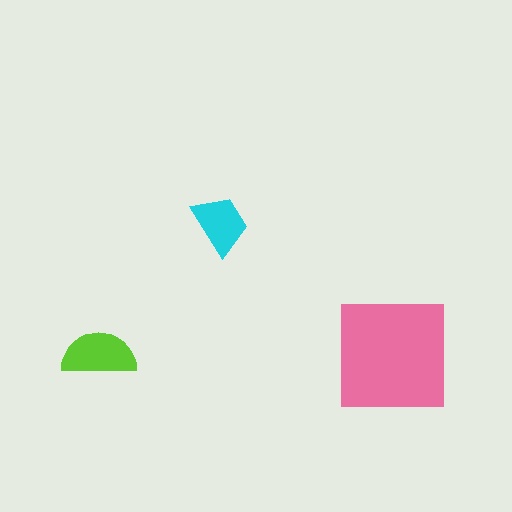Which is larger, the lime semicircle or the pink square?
The pink square.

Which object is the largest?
The pink square.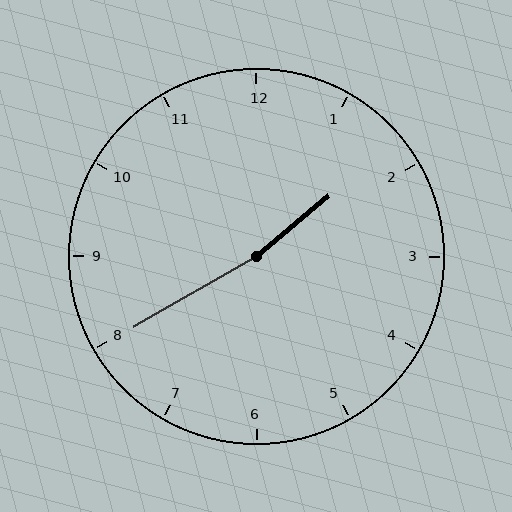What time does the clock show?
1:40.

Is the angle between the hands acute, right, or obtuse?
It is obtuse.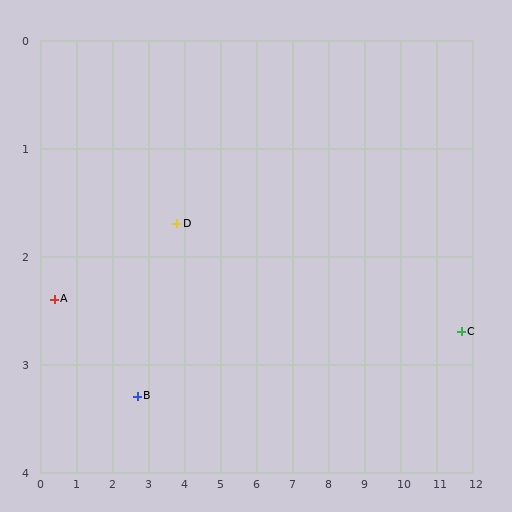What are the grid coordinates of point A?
Point A is at approximately (0.4, 2.4).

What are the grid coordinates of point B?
Point B is at approximately (2.7, 3.3).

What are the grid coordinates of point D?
Point D is at approximately (3.8, 1.7).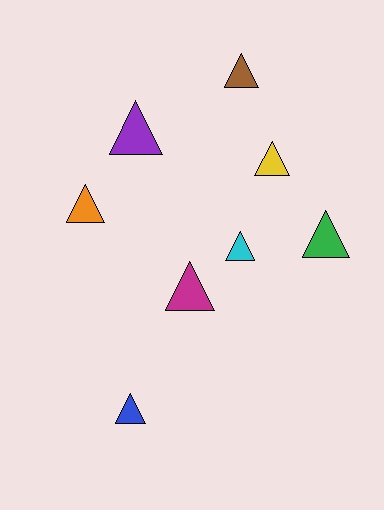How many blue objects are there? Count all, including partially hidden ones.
There is 1 blue object.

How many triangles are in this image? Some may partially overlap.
There are 8 triangles.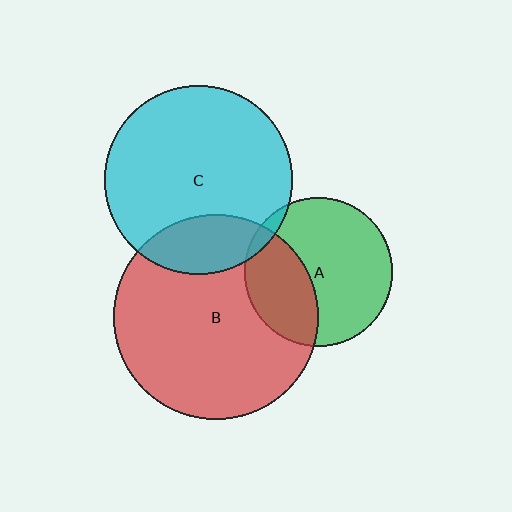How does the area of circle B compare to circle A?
Approximately 1.9 times.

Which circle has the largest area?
Circle B (red).